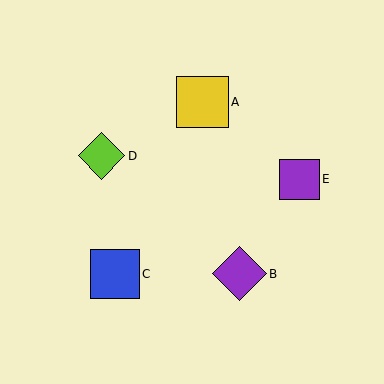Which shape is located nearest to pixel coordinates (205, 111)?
The yellow square (labeled A) at (202, 102) is nearest to that location.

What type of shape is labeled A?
Shape A is a yellow square.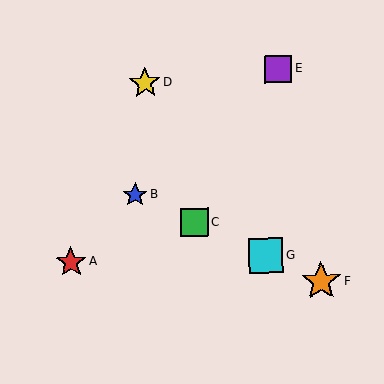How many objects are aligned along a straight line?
4 objects (B, C, F, G) are aligned along a straight line.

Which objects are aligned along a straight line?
Objects B, C, F, G are aligned along a straight line.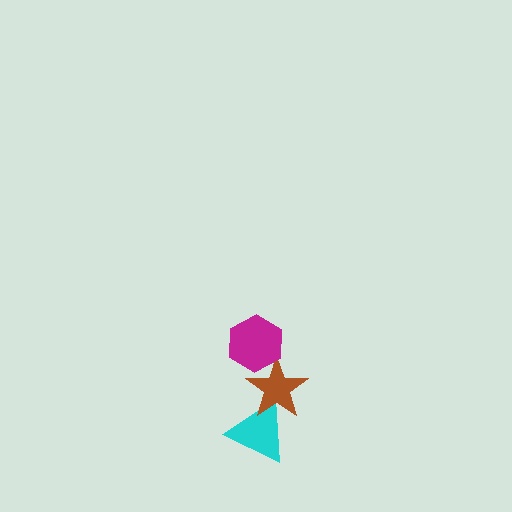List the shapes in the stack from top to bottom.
From top to bottom: the magenta hexagon, the brown star, the cyan triangle.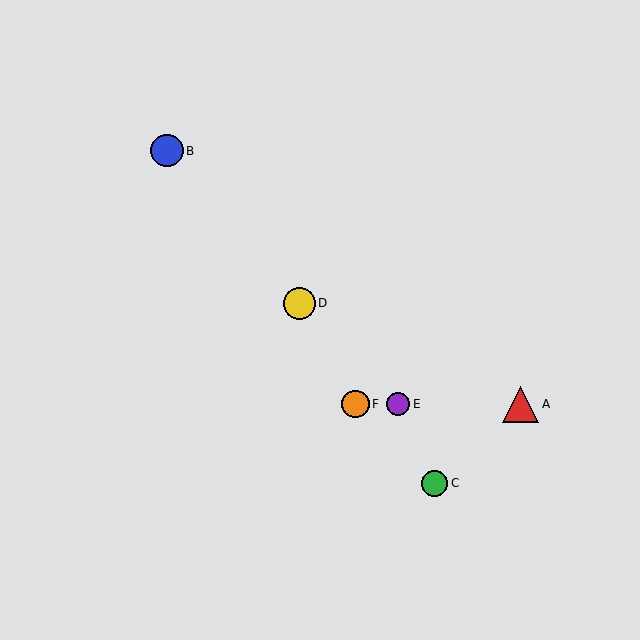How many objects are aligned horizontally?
3 objects (A, E, F) are aligned horizontally.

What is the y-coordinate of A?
Object A is at y≈404.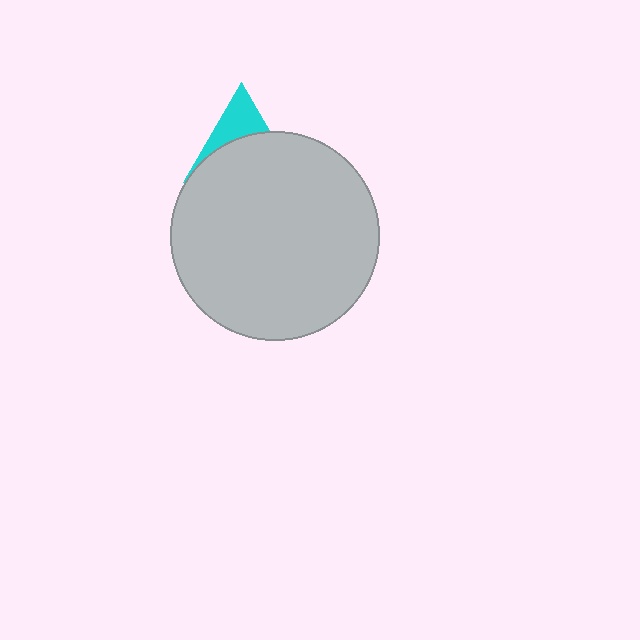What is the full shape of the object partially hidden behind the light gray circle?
The partially hidden object is a cyan triangle.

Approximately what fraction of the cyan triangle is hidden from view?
Roughly 65% of the cyan triangle is hidden behind the light gray circle.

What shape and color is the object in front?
The object in front is a light gray circle.